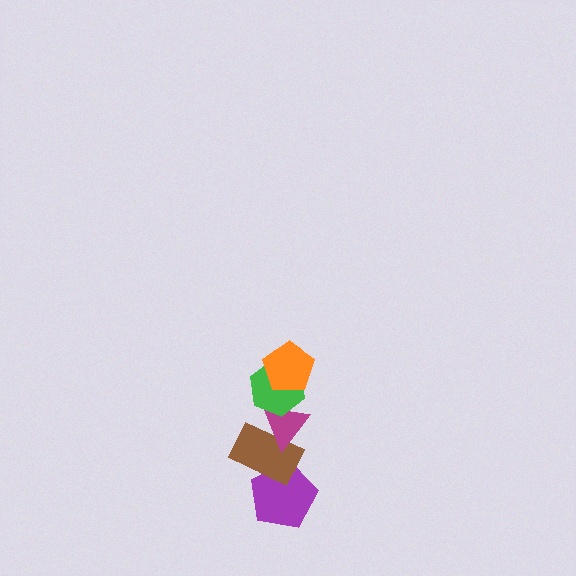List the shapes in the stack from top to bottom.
From top to bottom: the orange pentagon, the green hexagon, the magenta triangle, the brown rectangle, the purple pentagon.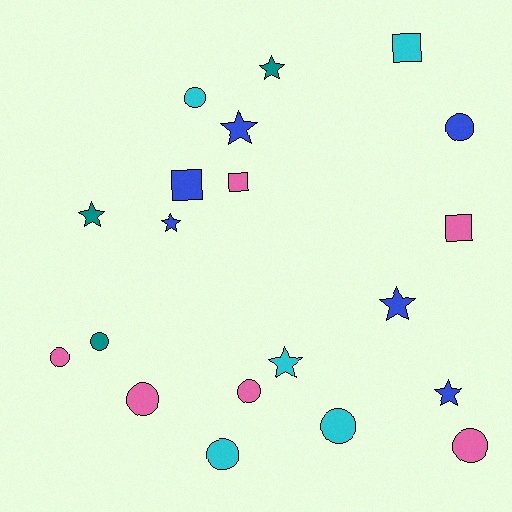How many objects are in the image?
There are 20 objects.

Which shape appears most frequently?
Circle, with 9 objects.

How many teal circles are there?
There is 1 teal circle.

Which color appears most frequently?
Pink, with 6 objects.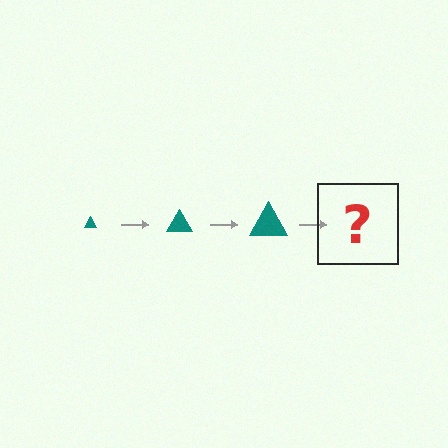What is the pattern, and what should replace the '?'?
The pattern is that the triangle gets progressively larger each step. The '?' should be a teal triangle, larger than the previous one.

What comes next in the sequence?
The next element should be a teal triangle, larger than the previous one.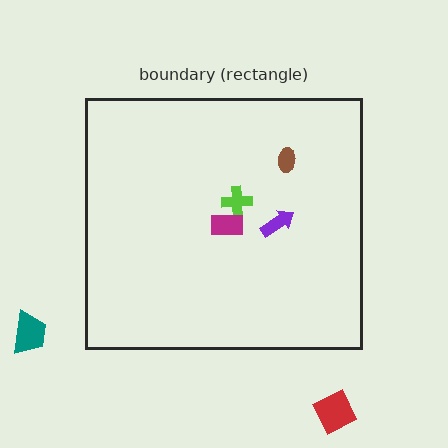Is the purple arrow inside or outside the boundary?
Inside.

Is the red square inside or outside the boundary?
Outside.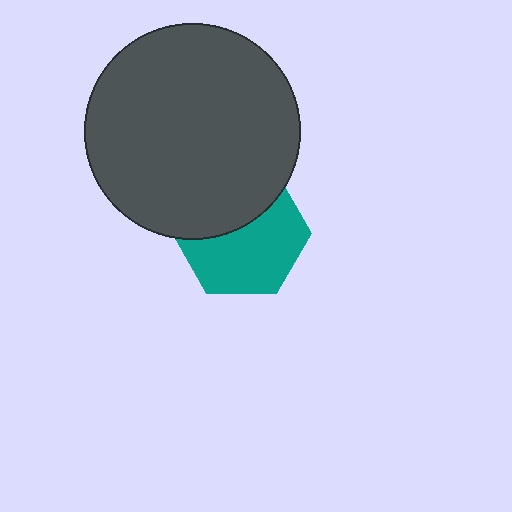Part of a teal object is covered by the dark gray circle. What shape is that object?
It is a hexagon.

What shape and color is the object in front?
The object in front is a dark gray circle.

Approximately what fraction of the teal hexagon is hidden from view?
Roughly 40% of the teal hexagon is hidden behind the dark gray circle.